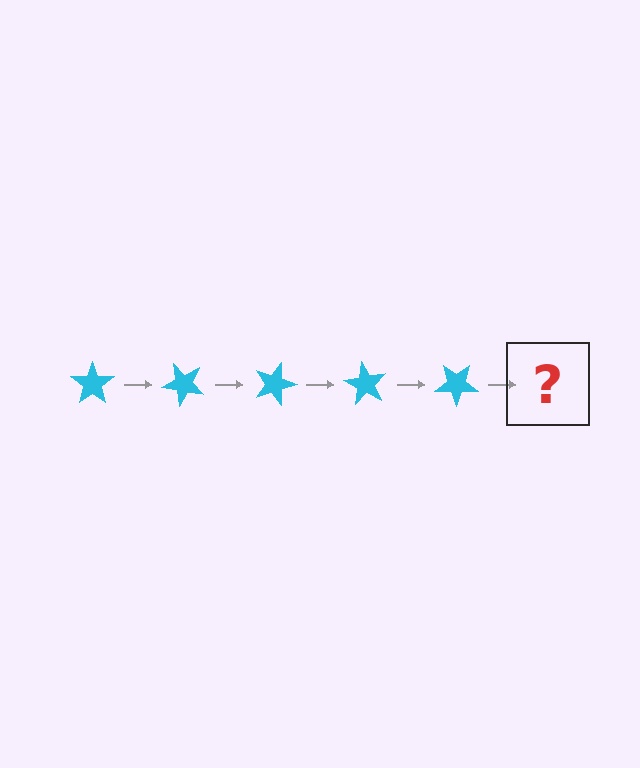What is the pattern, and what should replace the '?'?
The pattern is that the star rotates 45 degrees each step. The '?' should be a cyan star rotated 225 degrees.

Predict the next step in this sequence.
The next step is a cyan star rotated 225 degrees.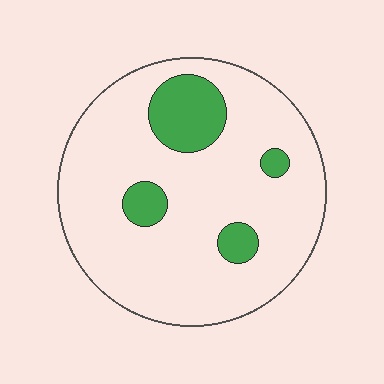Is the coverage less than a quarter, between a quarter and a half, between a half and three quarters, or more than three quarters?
Less than a quarter.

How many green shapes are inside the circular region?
4.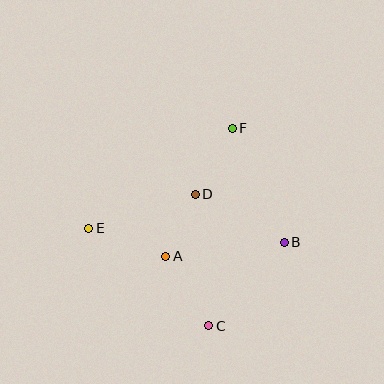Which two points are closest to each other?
Points A and D are closest to each other.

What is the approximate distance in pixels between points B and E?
The distance between B and E is approximately 196 pixels.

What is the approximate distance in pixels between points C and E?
The distance between C and E is approximately 155 pixels.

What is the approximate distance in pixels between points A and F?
The distance between A and F is approximately 144 pixels.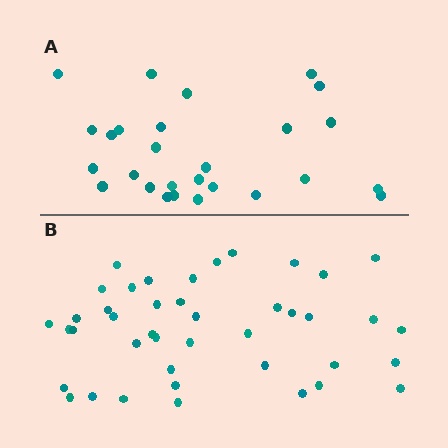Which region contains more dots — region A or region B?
Region B (the bottom region) has more dots.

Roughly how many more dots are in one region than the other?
Region B has approximately 15 more dots than region A.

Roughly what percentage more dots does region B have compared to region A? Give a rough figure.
About 55% more.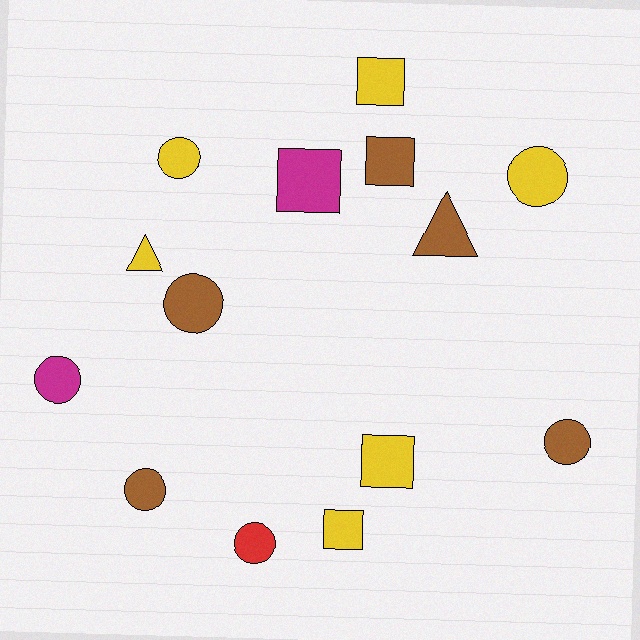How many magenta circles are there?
There is 1 magenta circle.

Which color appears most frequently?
Yellow, with 6 objects.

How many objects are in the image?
There are 14 objects.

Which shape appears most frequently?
Circle, with 7 objects.